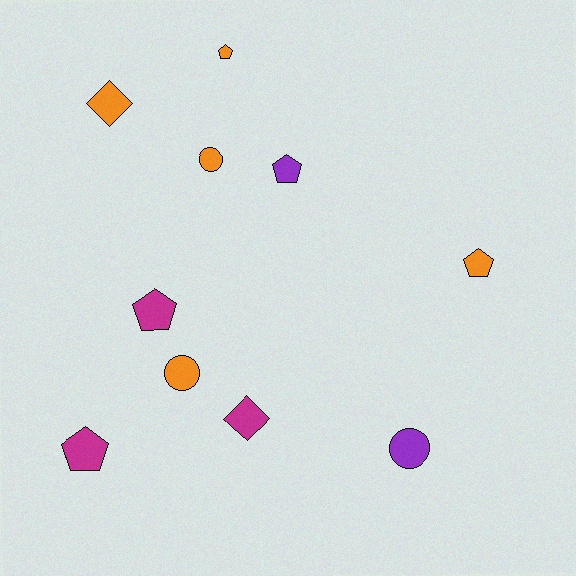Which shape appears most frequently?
Pentagon, with 5 objects.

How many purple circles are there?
There is 1 purple circle.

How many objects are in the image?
There are 10 objects.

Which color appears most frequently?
Orange, with 5 objects.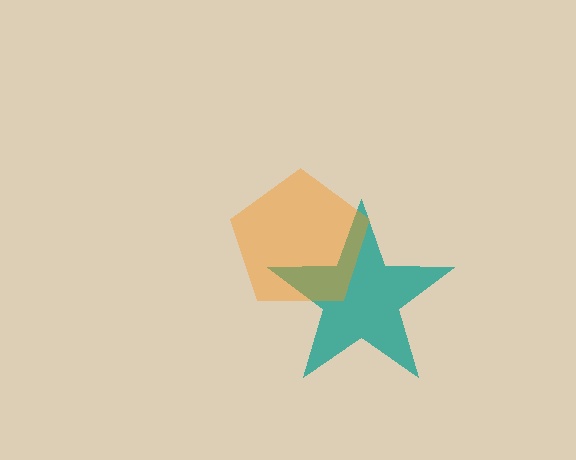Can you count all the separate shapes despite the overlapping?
Yes, there are 2 separate shapes.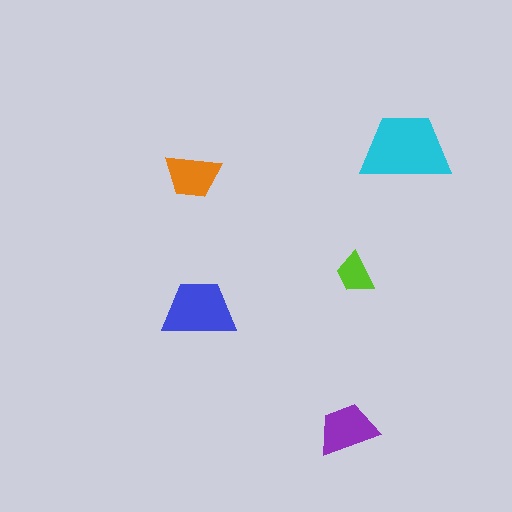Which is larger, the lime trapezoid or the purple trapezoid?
The purple one.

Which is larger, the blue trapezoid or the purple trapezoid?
The blue one.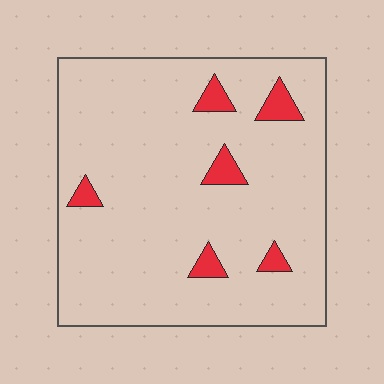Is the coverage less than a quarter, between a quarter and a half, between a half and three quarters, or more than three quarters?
Less than a quarter.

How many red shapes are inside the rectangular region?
6.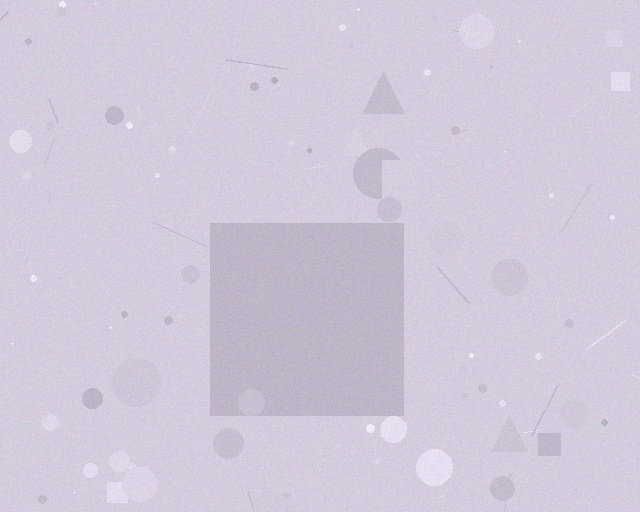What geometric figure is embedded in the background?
A square is embedded in the background.